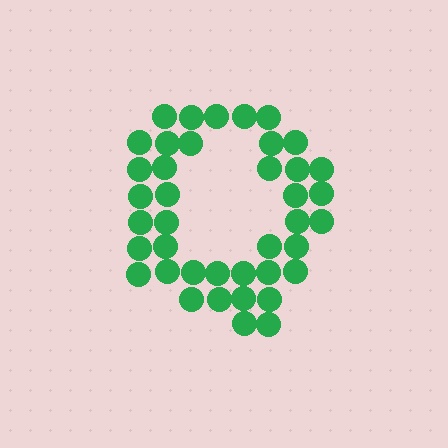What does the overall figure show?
The overall figure shows the letter Q.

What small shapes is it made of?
It is made of small circles.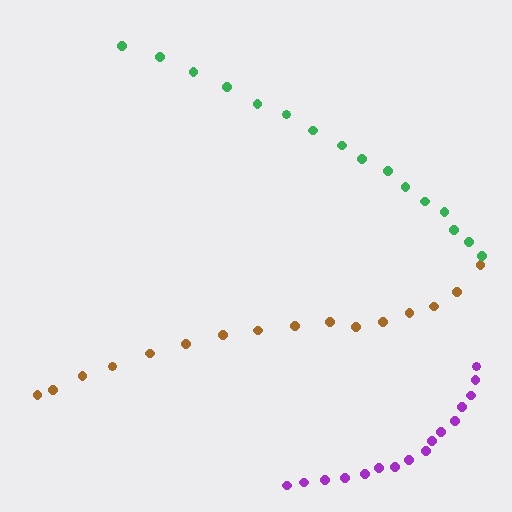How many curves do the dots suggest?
There are 3 distinct paths.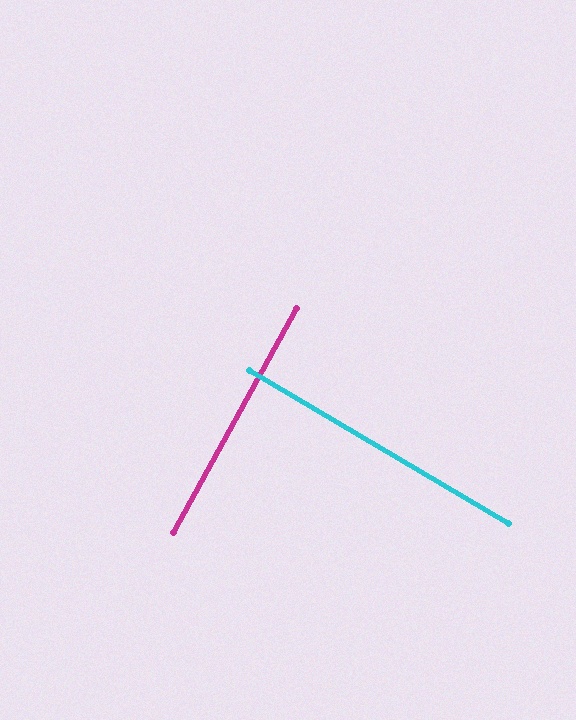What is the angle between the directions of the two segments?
Approximately 88 degrees.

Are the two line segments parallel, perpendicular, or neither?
Perpendicular — they meet at approximately 88°.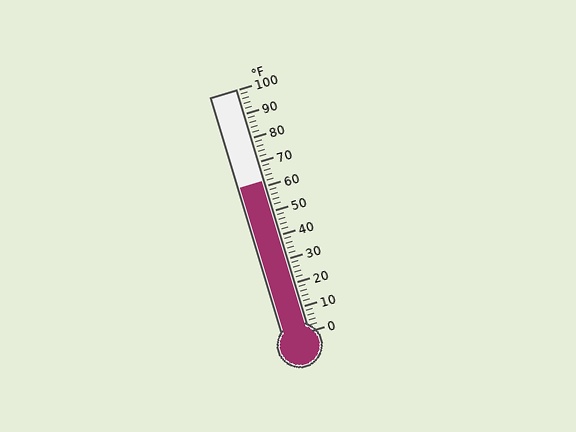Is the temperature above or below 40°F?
The temperature is above 40°F.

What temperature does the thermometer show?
The thermometer shows approximately 62°F.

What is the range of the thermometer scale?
The thermometer scale ranges from 0°F to 100°F.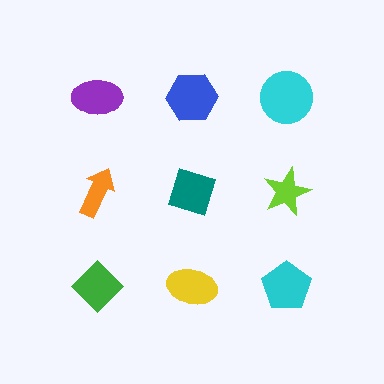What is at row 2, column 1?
An orange arrow.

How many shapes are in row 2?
3 shapes.